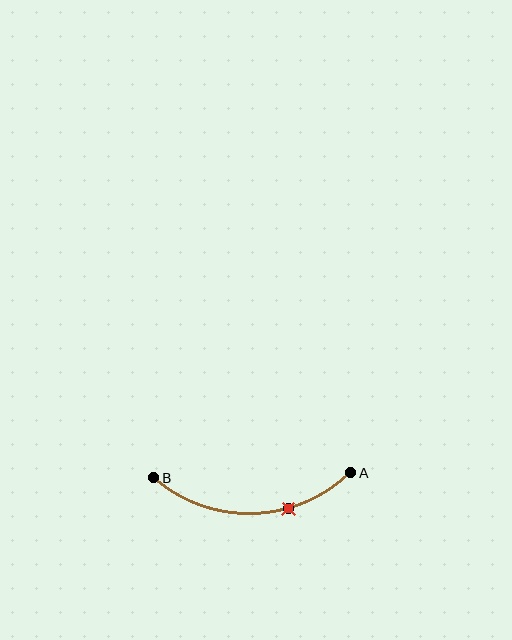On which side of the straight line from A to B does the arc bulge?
The arc bulges below the straight line connecting A and B.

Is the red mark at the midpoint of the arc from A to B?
No. The red mark lies on the arc but is closer to endpoint A. The arc midpoint would be at the point on the curve equidistant along the arc from both A and B.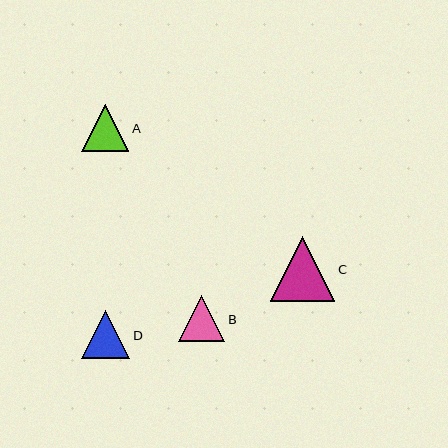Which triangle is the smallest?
Triangle B is the smallest with a size of approximately 46 pixels.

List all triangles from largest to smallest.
From largest to smallest: C, D, A, B.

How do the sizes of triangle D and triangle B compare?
Triangle D and triangle B are approximately the same size.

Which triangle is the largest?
Triangle C is the largest with a size of approximately 65 pixels.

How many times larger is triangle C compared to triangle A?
Triangle C is approximately 1.4 times the size of triangle A.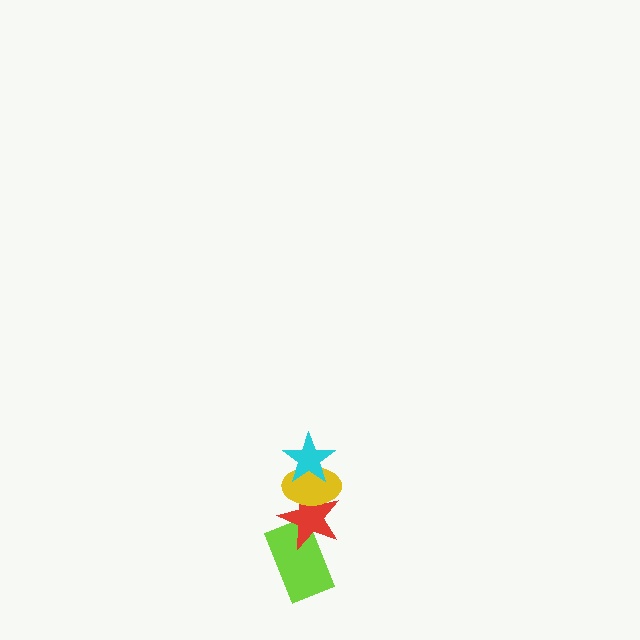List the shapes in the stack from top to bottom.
From top to bottom: the cyan star, the yellow ellipse, the red star, the lime rectangle.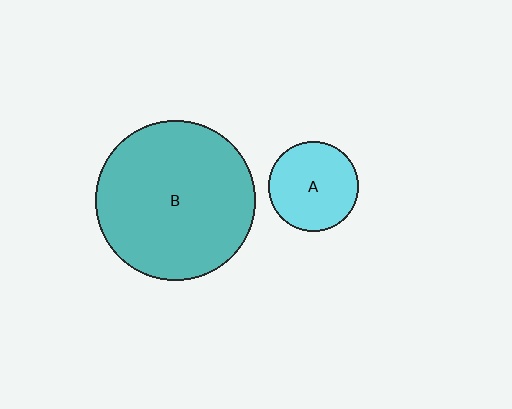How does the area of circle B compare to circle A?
Approximately 3.1 times.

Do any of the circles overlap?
No, none of the circles overlap.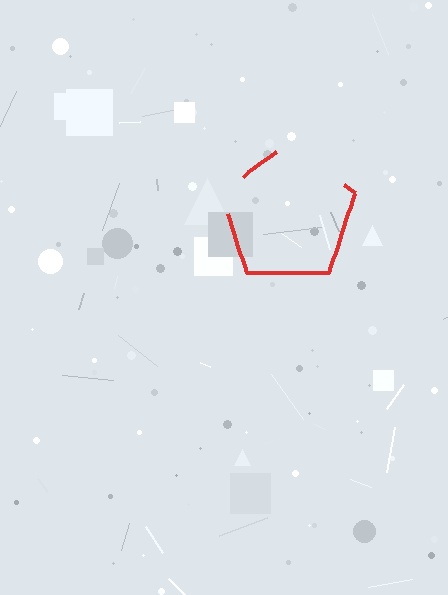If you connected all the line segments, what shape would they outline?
They would outline a pentagon.